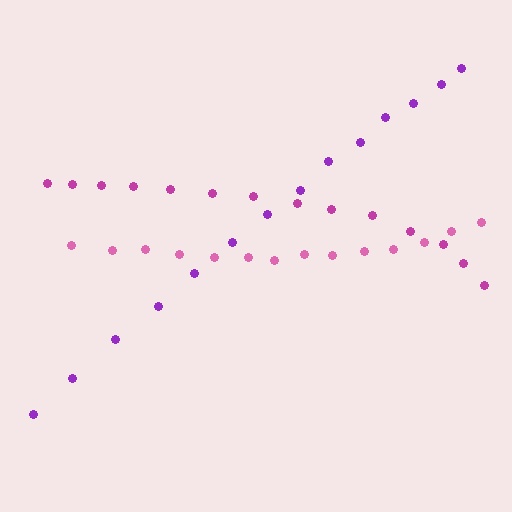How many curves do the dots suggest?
There are 3 distinct paths.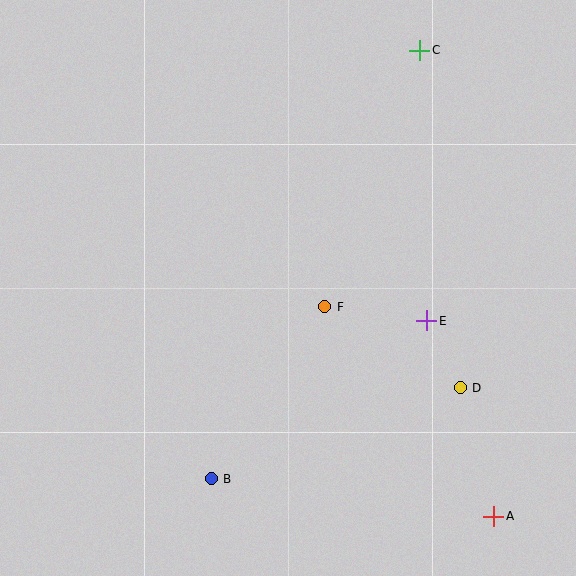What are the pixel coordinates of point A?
Point A is at (494, 516).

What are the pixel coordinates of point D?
Point D is at (460, 388).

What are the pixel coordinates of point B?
Point B is at (211, 479).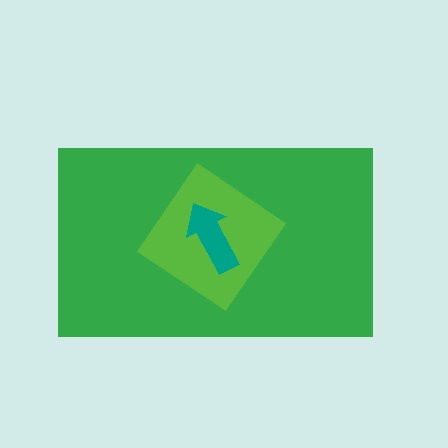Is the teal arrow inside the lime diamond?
Yes.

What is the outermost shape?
The green rectangle.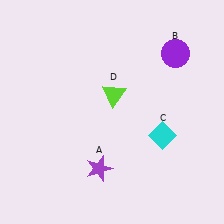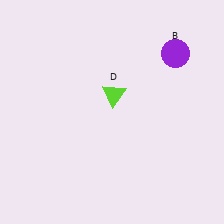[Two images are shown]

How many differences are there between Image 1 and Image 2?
There are 2 differences between the two images.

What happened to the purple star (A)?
The purple star (A) was removed in Image 2. It was in the bottom-left area of Image 1.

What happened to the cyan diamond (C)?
The cyan diamond (C) was removed in Image 2. It was in the bottom-right area of Image 1.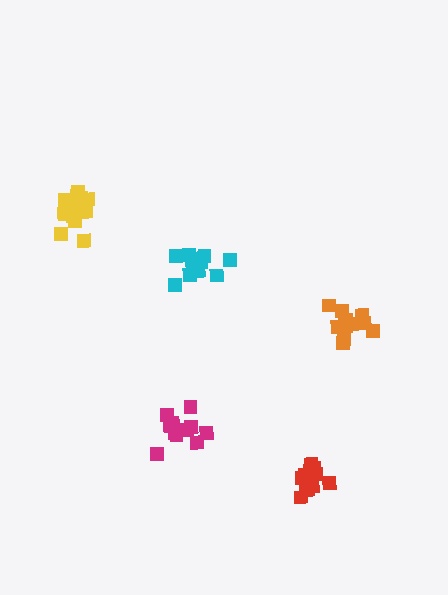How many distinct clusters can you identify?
There are 5 distinct clusters.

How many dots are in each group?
Group 1: 13 dots, Group 2: 14 dots, Group 3: 14 dots, Group 4: 12 dots, Group 5: 13 dots (66 total).